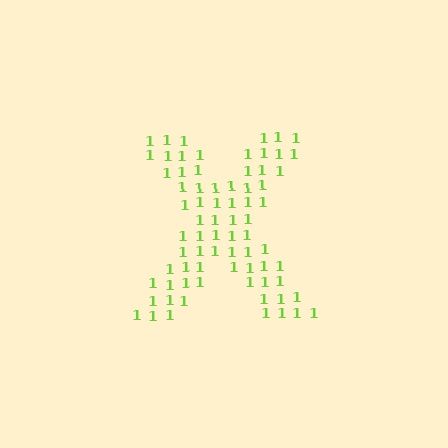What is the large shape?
The large shape is the letter X.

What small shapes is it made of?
It is made of small digit 1's.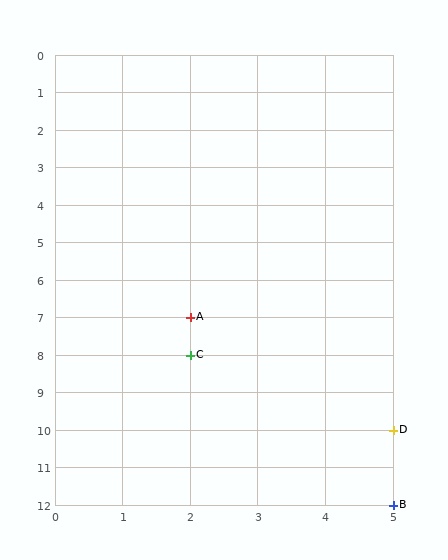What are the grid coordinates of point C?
Point C is at grid coordinates (2, 8).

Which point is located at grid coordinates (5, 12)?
Point B is at (5, 12).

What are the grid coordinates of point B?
Point B is at grid coordinates (5, 12).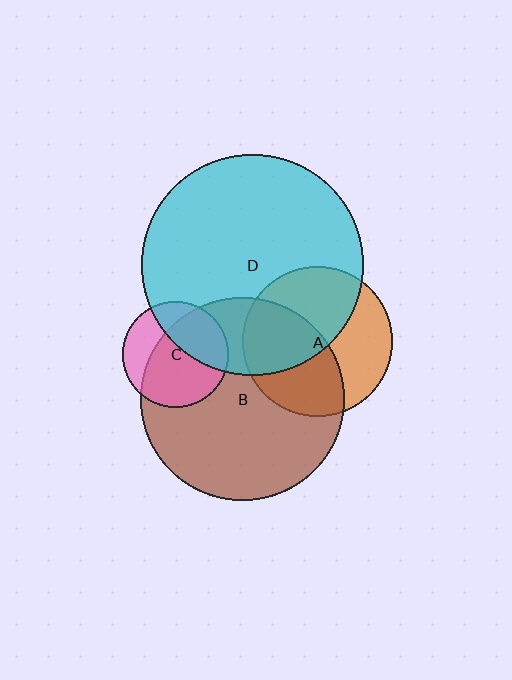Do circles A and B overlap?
Yes.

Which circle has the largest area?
Circle D (cyan).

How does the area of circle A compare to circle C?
Approximately 2.0 times.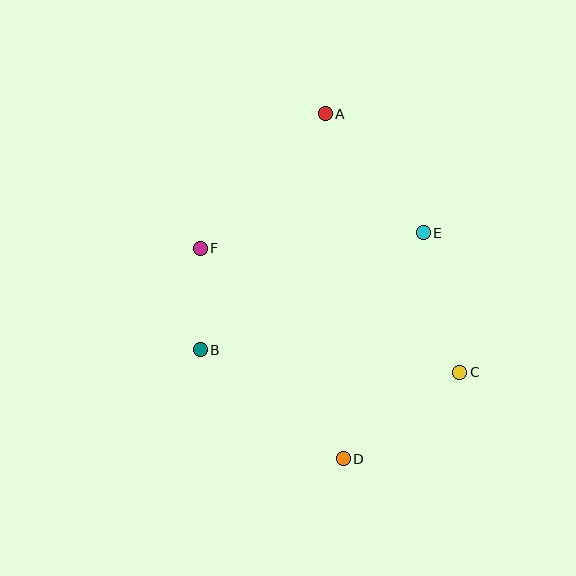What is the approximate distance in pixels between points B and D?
The distance between B and D is approximately 180 pixels.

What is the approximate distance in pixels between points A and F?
The distance between A and F is approximately 184 pixels.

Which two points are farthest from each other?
Points A and D are farthest from each other.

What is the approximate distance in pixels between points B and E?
The distance between B and E is approximately 252 pixels.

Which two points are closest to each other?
Points B and F are closest to each other.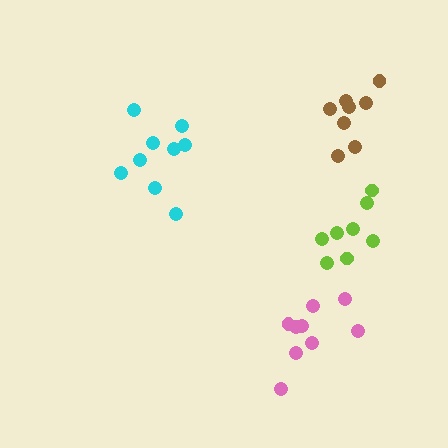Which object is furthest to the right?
The lime cluster is rightmost.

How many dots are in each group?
Group 1: 9 dots, Group 2: 8 dots, Group 3: 9 dots, Group 4: 8 dots (34 total).